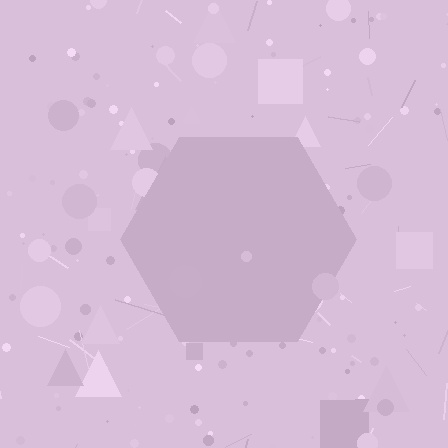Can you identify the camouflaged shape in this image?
The camouflaged shape is a hexagon.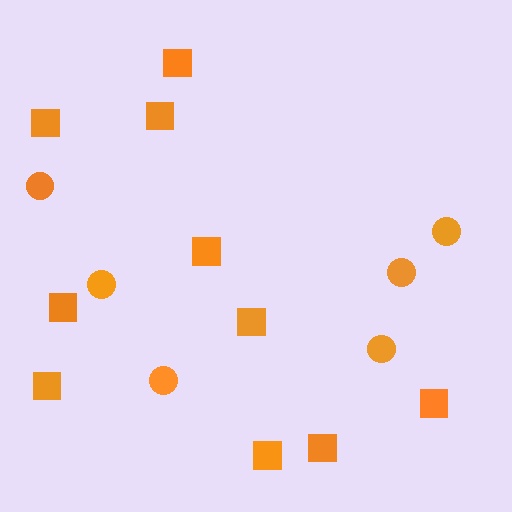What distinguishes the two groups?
There are 2 groups: one group of circles (6) and one group of squares (10).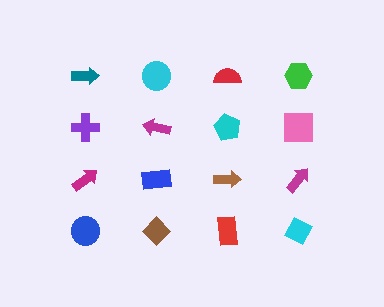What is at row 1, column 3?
A red semicircle.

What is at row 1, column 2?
A cyan circle.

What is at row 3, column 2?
A blue rectangle.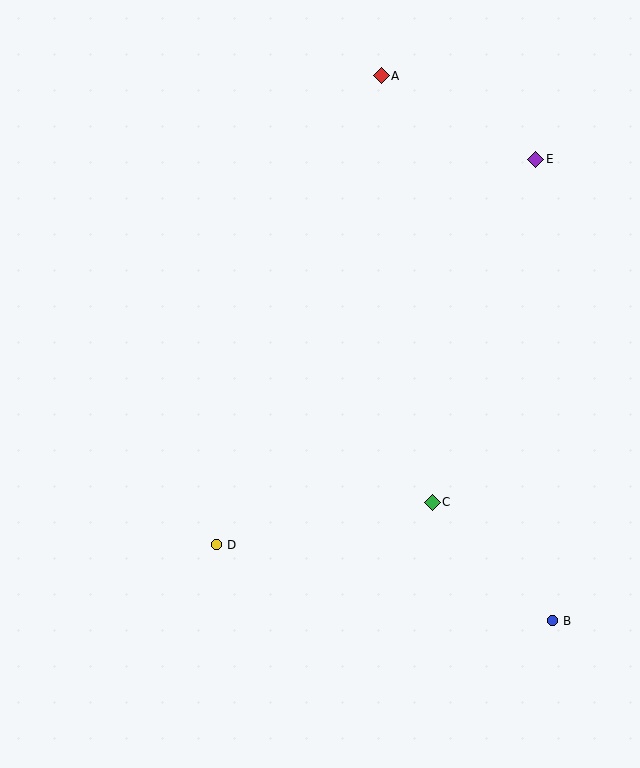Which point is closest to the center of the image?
Point C at (432, 502) is closest to the center.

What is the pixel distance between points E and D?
The distance between E and D is 500 pixels.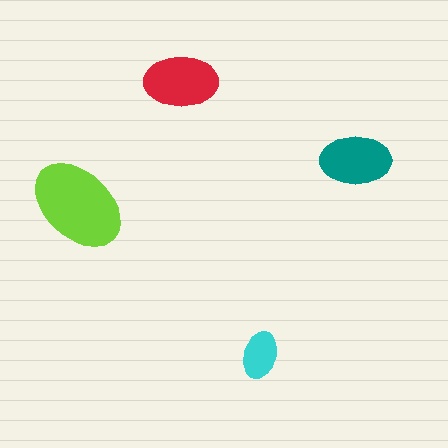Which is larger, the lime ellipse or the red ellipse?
The lime one.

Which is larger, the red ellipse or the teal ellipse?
The red one.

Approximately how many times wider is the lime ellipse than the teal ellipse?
About 1.5 times wider.